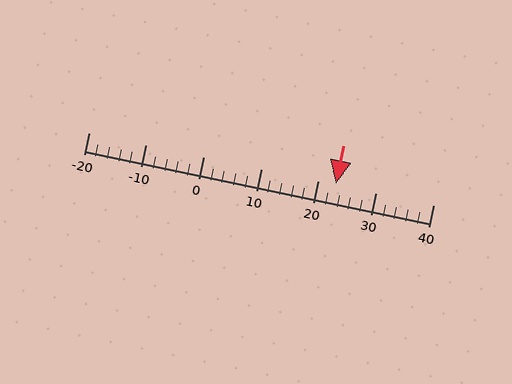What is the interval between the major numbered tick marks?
The major tick marks are spaced 10 units apart.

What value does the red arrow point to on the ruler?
The red arrow points to approximately 23.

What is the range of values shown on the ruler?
The ruler shows values from -20 to 40.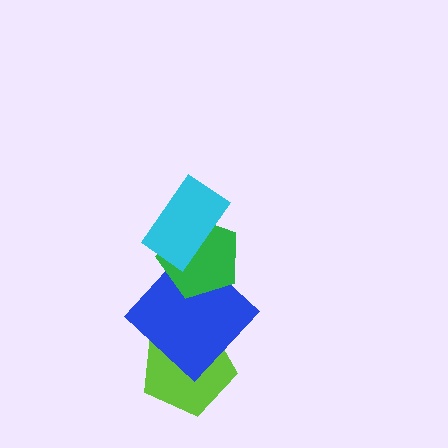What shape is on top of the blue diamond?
The green pentagon is on top of the blue diamond.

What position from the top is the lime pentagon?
The lime pentagon is 4th from the top.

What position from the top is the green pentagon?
The green pentagon is 2nd from the top.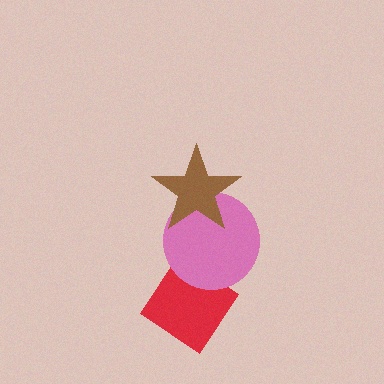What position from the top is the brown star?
The brown star is 1st from the top.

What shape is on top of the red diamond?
The pink circle is on top of the red diamond.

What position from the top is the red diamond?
The red diamond is 3rd from the top.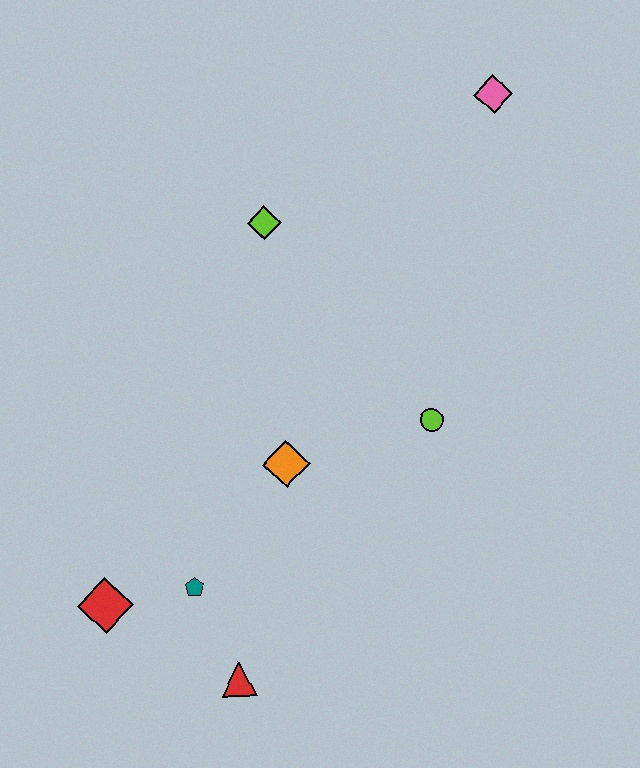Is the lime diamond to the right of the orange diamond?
No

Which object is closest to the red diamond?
The teal pentagon is closest to the red diamond.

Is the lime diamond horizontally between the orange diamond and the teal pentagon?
Yes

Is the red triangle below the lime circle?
Yes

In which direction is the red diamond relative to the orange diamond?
The red diamond is to the left of the orange diamond.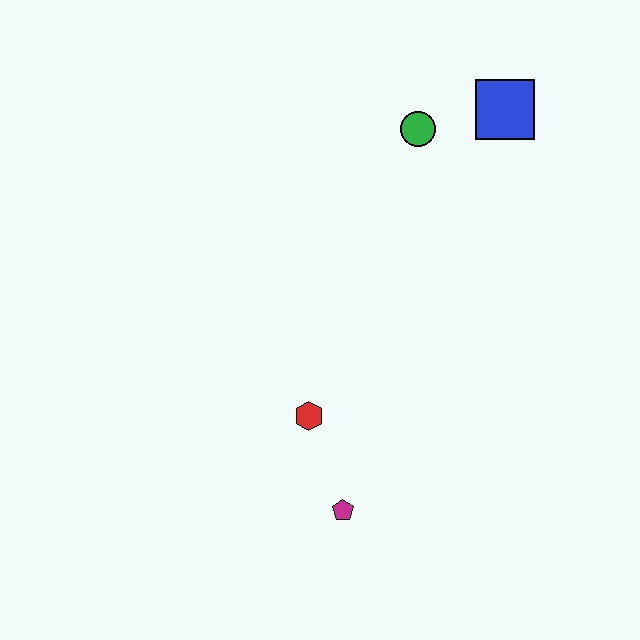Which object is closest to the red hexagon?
The magenta pentagon is closest to the red hexagon.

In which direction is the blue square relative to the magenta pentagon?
The blue square is above the magenta pentagon.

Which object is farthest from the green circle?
The magenta pentagon is farthest from the green circle.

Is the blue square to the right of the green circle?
Yes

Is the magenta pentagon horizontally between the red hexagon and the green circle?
Yes